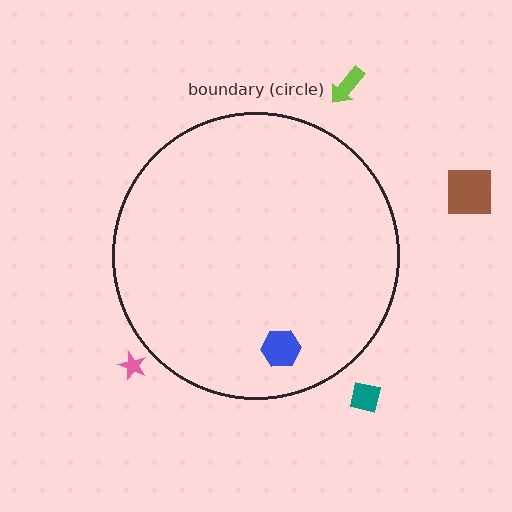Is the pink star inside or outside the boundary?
Outside.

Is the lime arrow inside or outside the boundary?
Outside.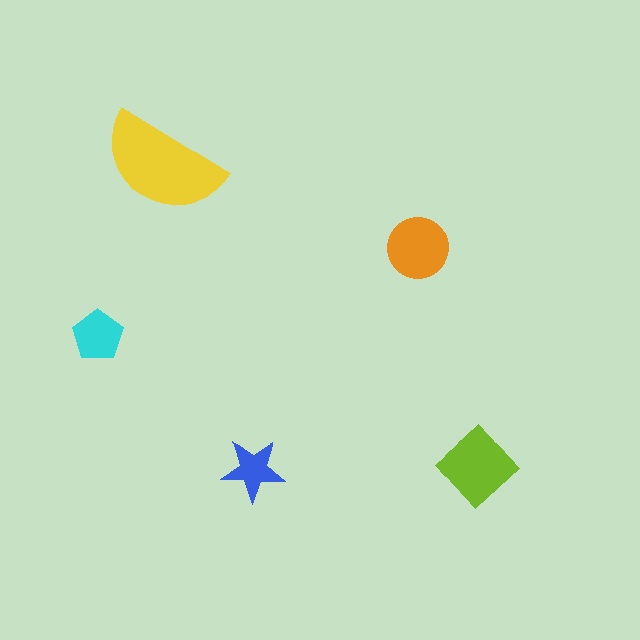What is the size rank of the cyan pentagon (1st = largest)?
4th.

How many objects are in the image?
There are 5 objects in the image.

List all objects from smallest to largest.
The blue star, the cyan pentagon, the orange circle, the lime diamond, the yellow semicircle.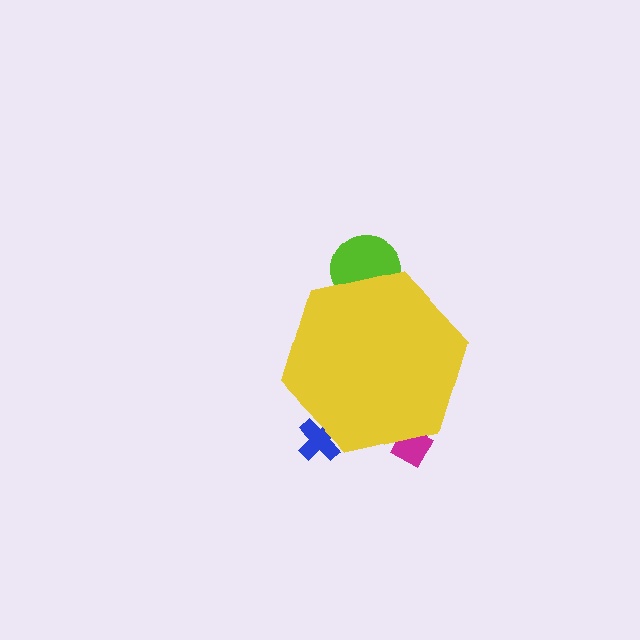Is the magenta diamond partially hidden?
Yes, the magenta diamond is partially hidden behind the yellow hexagon.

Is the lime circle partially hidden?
Yes, the lime circle is partially hidden behind the yellow hexagon.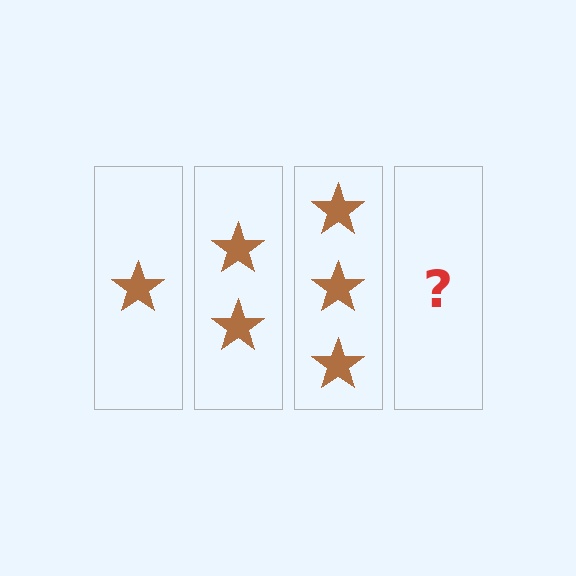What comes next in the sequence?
The next element should be 4 stars.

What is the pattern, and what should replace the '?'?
The pattern is that each step adds one more star. The '?' should be 4 stars.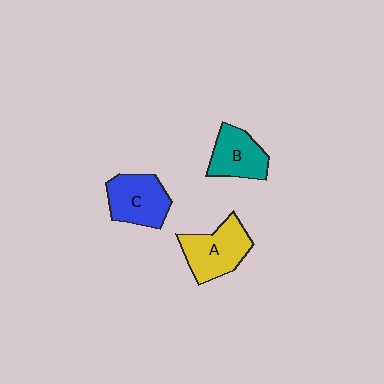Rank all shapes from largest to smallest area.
From largest to smallest: A (yellow), C (blue), B (teal).